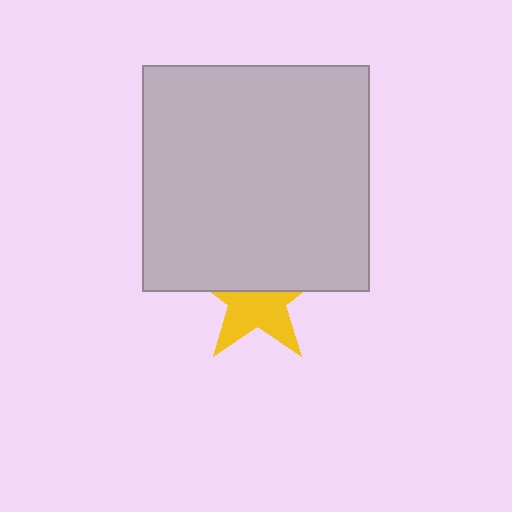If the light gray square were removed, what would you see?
You would see the complete yellow star.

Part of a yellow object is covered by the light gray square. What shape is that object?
It is a star.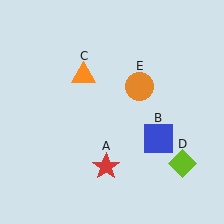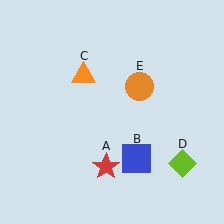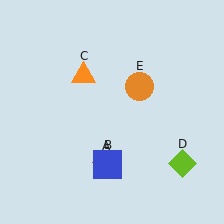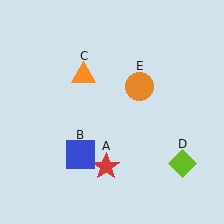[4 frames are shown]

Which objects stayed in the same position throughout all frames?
Red star (object A) and orange triangle (object C) and lime diamond (object D) and orange circle (object E) remained stationary.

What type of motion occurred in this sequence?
The blue square (object B) rotated clockwise around the center of the scene.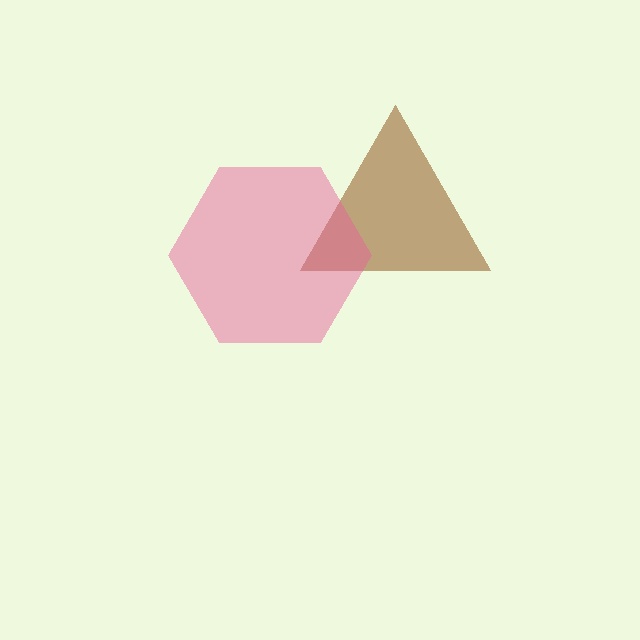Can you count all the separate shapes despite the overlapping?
Yes, there are 2 separate shapes.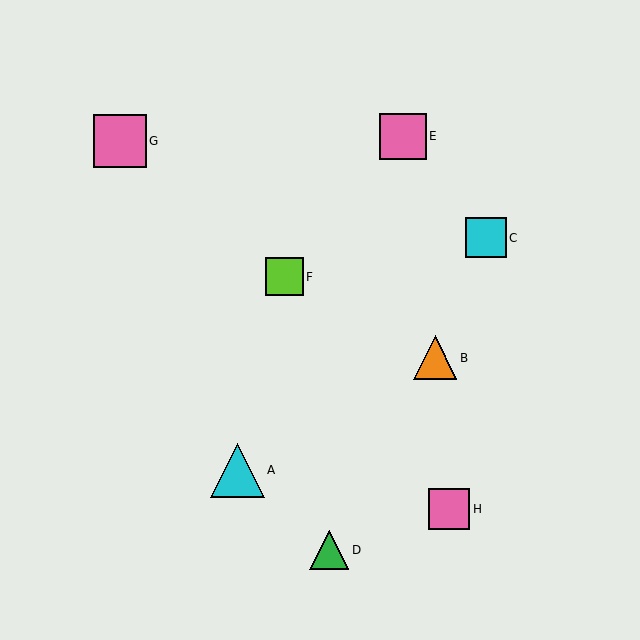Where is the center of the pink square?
The center of the pink square is at (449, 509).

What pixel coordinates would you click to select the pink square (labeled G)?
Click at (120, 141) to select the pink square G.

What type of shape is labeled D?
Shape D is a green triangle.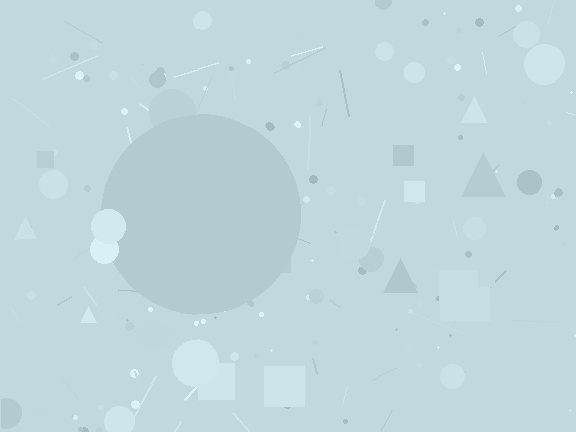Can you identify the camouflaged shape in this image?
The camouflaged shape is a circle.